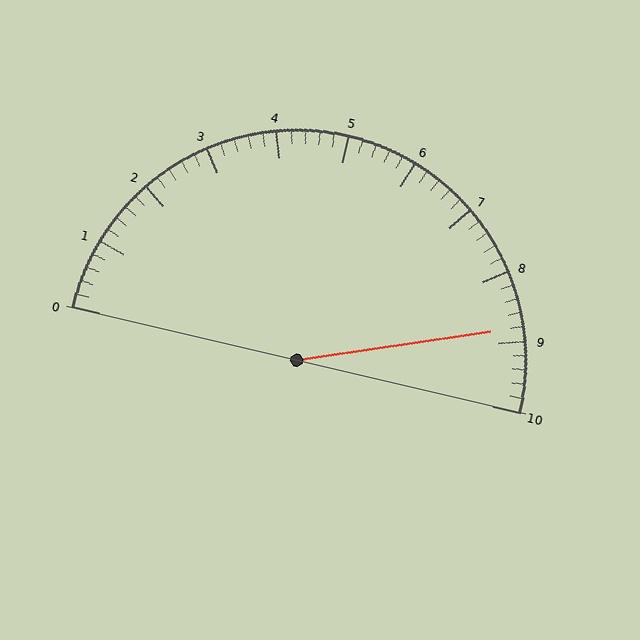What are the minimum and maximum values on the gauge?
The gauge ranges from 0 to 10.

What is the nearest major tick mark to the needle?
The nearest major tick mark is 9.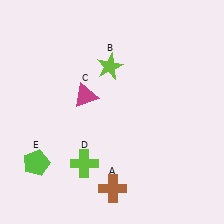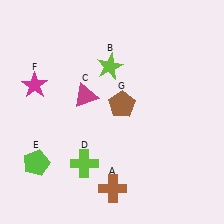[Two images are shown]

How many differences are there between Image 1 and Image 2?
There are 2 differences between the two images.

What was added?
A magenta star (F), a brown pentagon (G) were added in Image 2.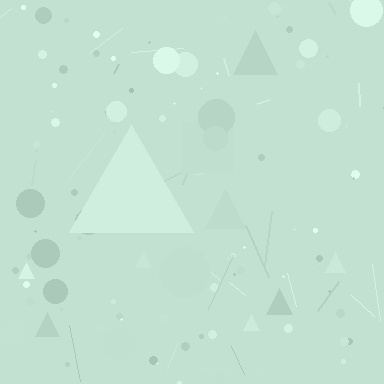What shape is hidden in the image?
A triangle is hidden in the image.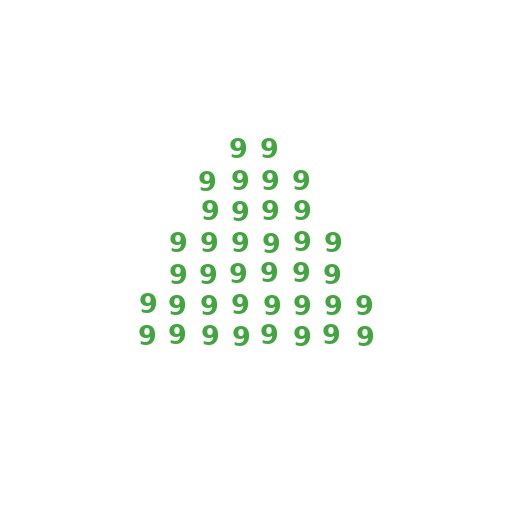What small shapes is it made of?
It is made of small digit 9's.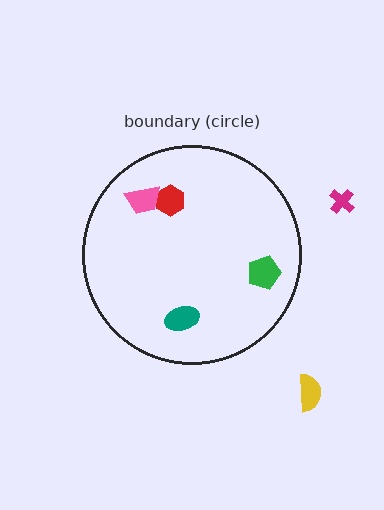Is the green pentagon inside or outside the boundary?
Inside.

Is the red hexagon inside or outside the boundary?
Inside.